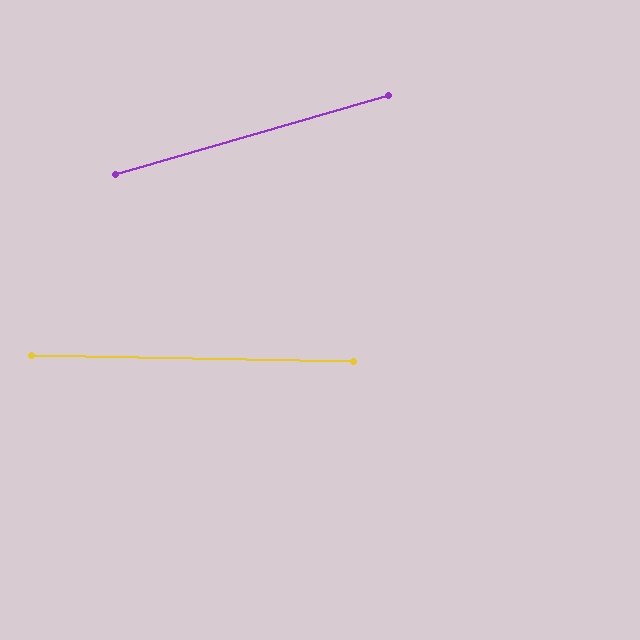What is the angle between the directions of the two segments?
Approximately 17 degrees.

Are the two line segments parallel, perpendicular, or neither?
Neither parallel nor perpendicular — they differ by about 17°.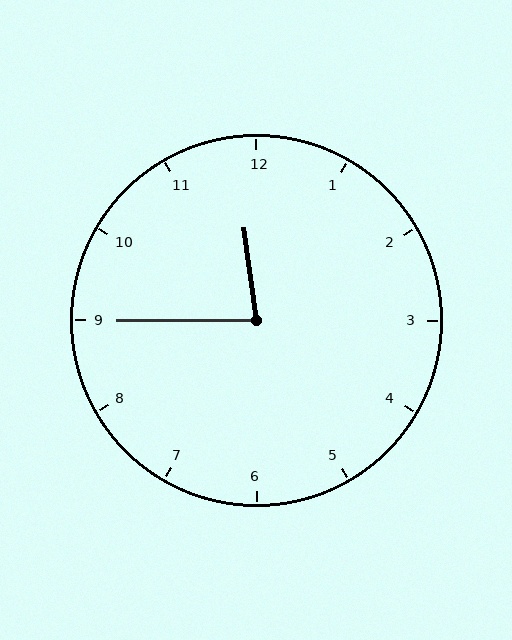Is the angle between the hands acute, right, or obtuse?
It is acute.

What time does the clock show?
11:45.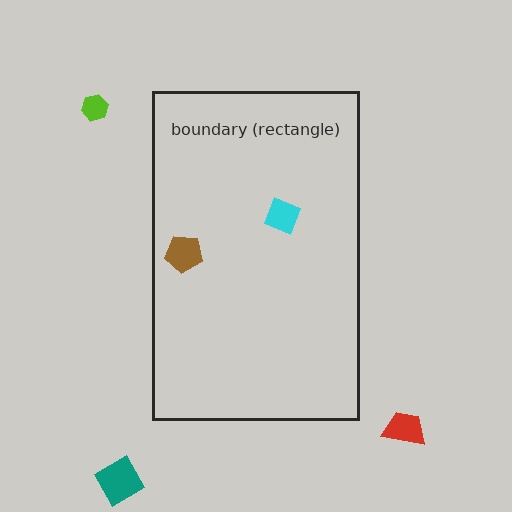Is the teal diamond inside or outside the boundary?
Outside.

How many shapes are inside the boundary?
2 inside, 3 outside.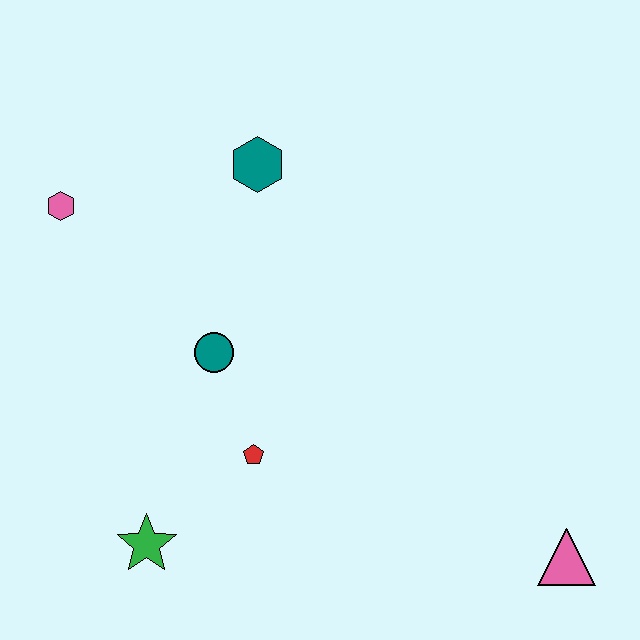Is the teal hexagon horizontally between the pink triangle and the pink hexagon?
Yes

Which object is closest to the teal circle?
The red pentagon is closest to the teal circle.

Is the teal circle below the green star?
No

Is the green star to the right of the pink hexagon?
Yes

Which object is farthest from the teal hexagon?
The pink triangle is farthest from the teal hexagon.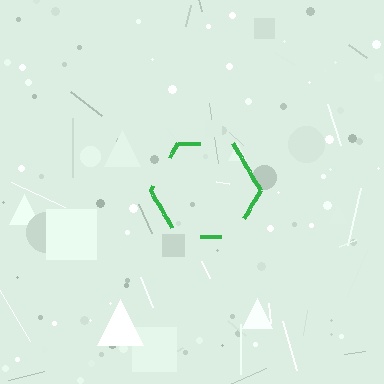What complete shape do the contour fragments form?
The contour fragments form a hexagon.